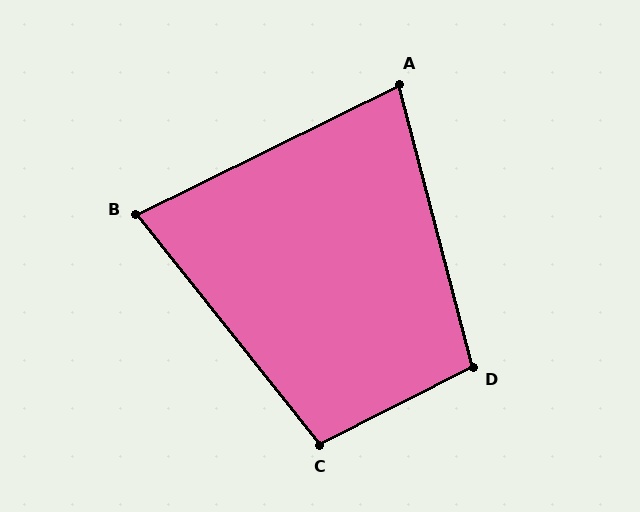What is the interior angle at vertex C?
Approximately 102 degrees (obtuse).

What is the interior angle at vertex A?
Approximately 78 degrees (acute).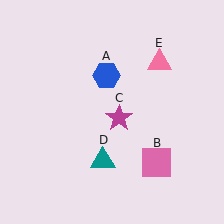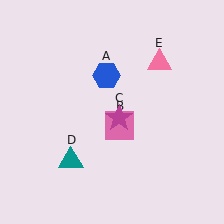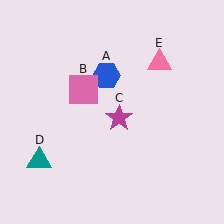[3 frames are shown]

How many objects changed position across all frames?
2 objects changed position: pink square (object B), teal triangle (object D).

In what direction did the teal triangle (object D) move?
The teal triangle (object D) moved left.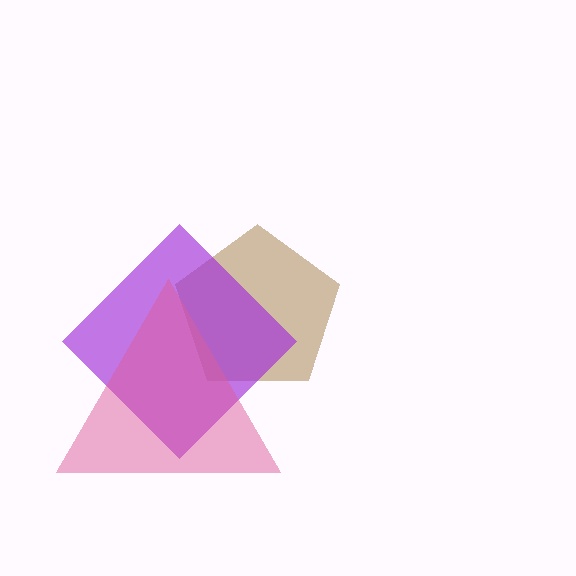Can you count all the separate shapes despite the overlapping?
Yes, there are 3 separate shapes.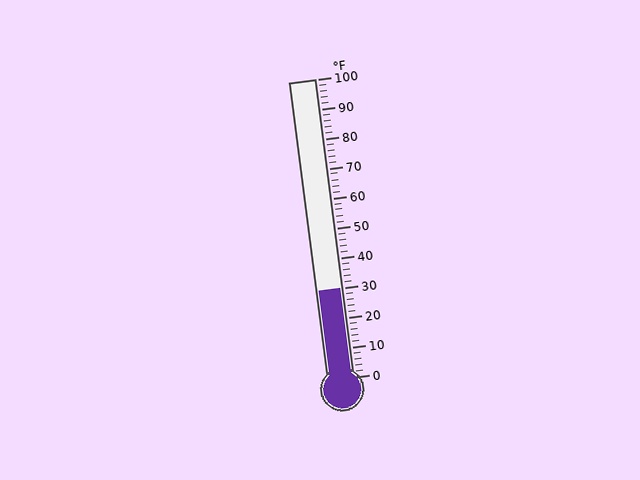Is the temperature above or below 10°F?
The temperature is above 10°F.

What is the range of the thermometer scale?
The thermometer scale ranges from 0°F to 100°F.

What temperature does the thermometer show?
The thermometer shows approximately 30°F.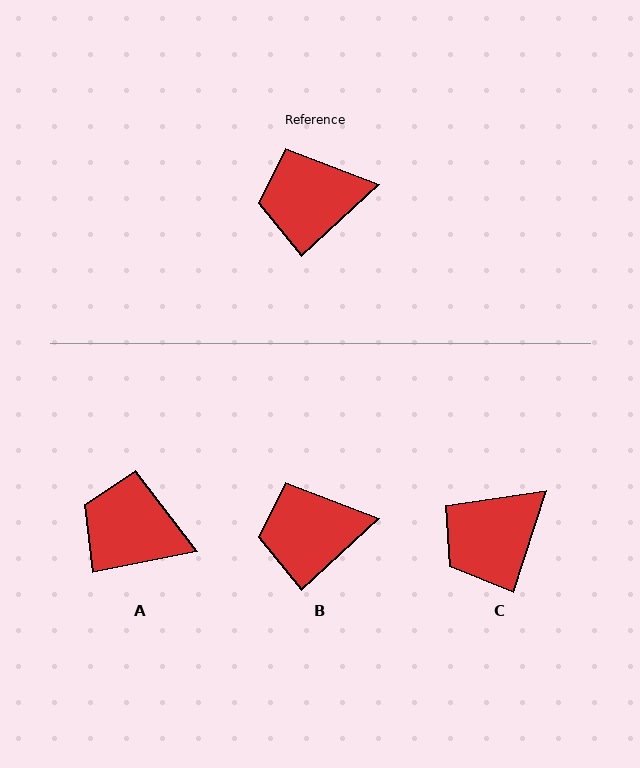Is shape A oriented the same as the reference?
No, it is off by about 32 degrees.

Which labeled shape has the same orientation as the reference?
B.